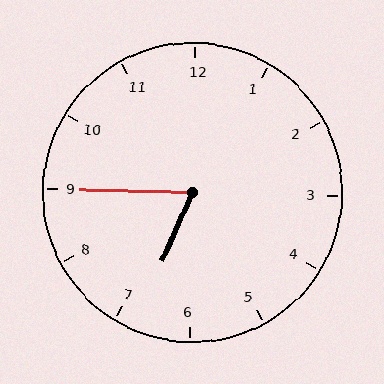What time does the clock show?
6:45.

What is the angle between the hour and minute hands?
Approximately 68 degrees.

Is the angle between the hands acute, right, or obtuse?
It is acute.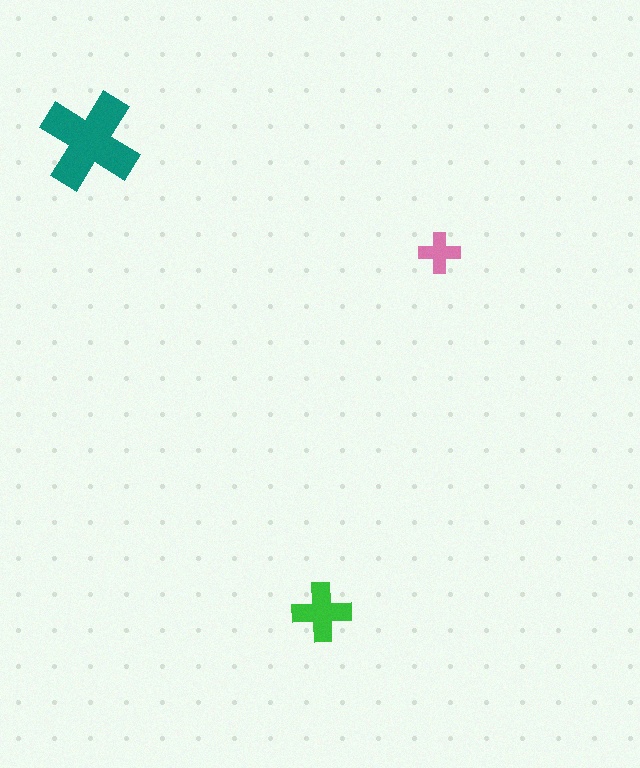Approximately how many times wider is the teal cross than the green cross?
About 1.5 times wider.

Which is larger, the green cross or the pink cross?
The green one.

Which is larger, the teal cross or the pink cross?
The teal one.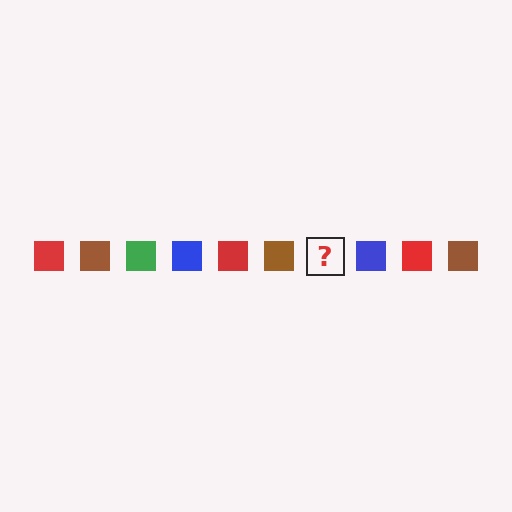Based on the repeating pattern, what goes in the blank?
The blank should be a green square.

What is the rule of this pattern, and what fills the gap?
The rule is that the pattern cycles through red, brown, green, blue squares. The gap should be filled with a green square.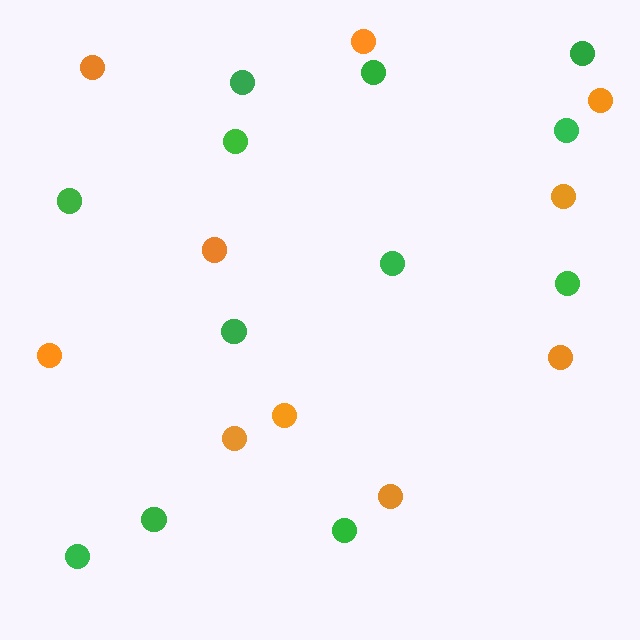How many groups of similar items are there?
There are 2 groups: one group of orange circles (10) and one group of green circles (12).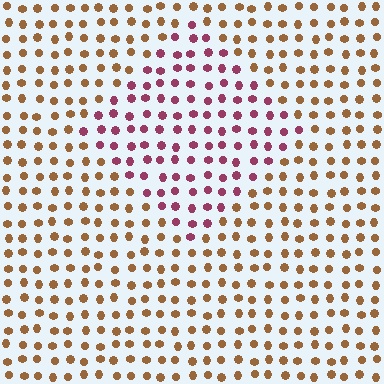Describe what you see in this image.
The image is filled with small brown elements in a uniform arrangement. A diamond-shaped region is visible where the elements are tinted to a slightly different hue, forming a subtle color boundary.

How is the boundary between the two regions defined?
The boundary is defined purely by a slight shift in hue (about 56 degrees). Spacing, size, and orientation are identical on both sides.